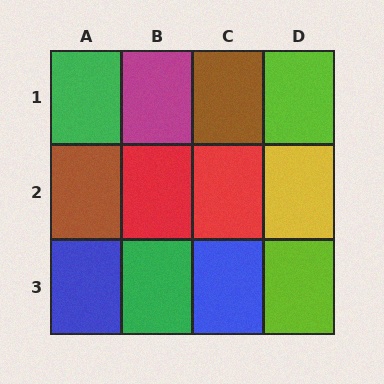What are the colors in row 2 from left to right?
Brown, red, red, yellow.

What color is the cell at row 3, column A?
Blue.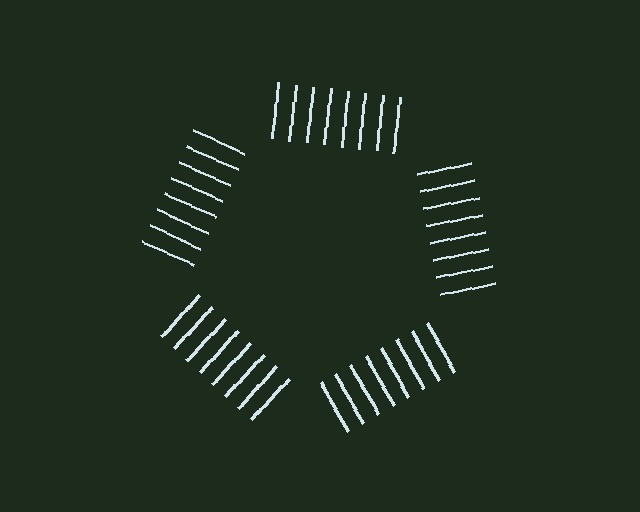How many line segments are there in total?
40 — 8 along each of the 5 edges.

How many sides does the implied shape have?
5 sides — the line-ends trace a pentagon.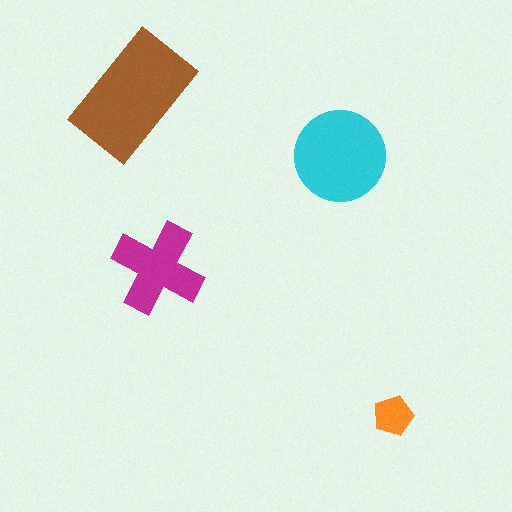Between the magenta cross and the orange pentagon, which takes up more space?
The magenta cross.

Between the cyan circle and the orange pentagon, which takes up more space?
The cyan circle.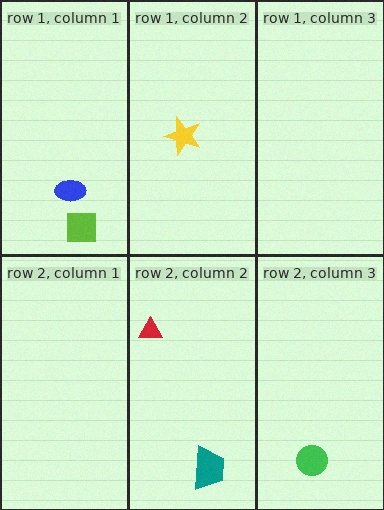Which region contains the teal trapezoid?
The row 2, column 2 region.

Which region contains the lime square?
The row 1, column 1 region.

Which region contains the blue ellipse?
The row 1, column 1 region.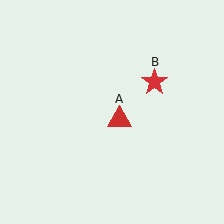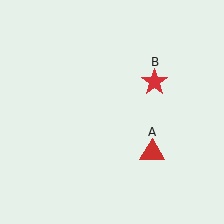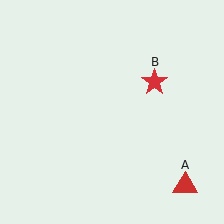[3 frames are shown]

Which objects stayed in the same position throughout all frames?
Red star (object B) remained stationary.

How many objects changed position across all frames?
1 object changed position: red triangle (object A).